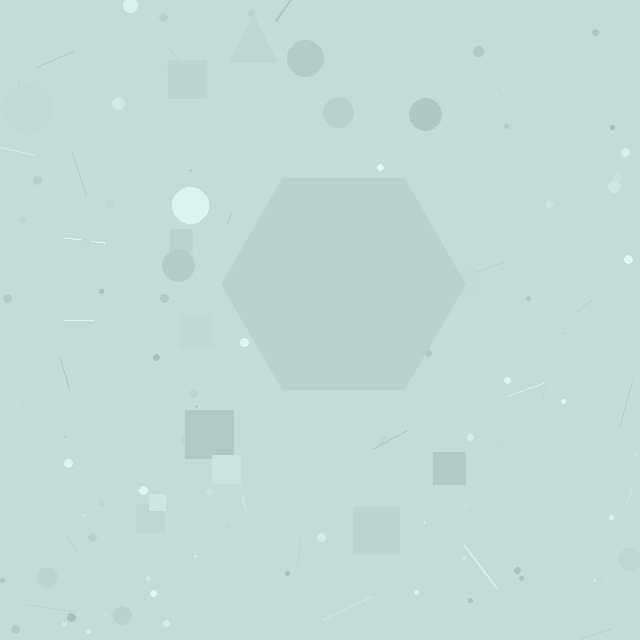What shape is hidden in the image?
A hexagon is hidden in the image.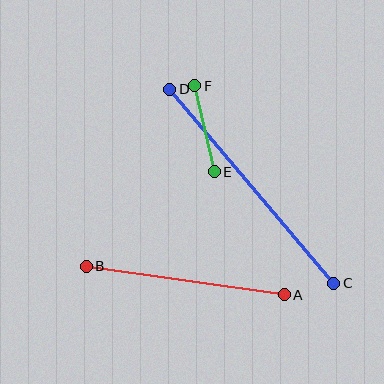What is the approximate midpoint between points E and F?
The midpoint is at approximately (204, 129) pixels.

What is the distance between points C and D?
The distance is approximately 254 pixels.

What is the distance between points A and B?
The distance is approximately 200 pixels.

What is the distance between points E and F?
The distance is approximately 88 pixels.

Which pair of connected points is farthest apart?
Points C and D are farthest apart.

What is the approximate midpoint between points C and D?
The midpoint is at approximately (252, 186) pixels.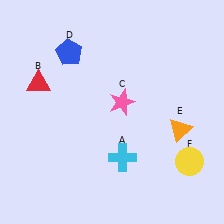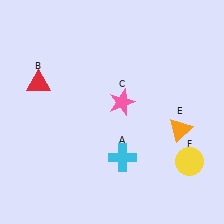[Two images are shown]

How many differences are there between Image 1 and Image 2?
There is 1 difference between the two images.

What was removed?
The blue pentagon (D) was removed in Image 2.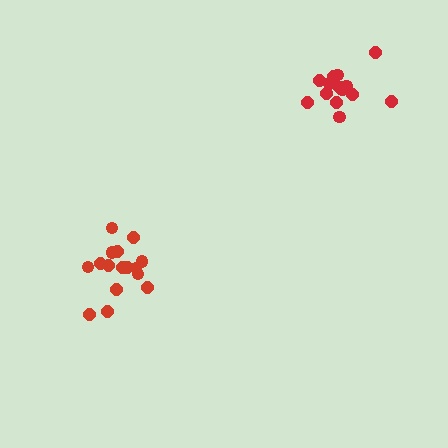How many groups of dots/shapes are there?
There are 2 groups.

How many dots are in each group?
Group 1: 16 dots, Group 2: 15 dots (31 total).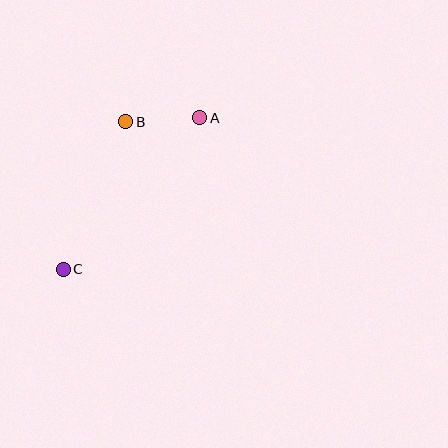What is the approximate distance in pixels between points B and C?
The distance between B and C is approximately 160 pixels.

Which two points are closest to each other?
Points A and B are closest to each other.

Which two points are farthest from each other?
Points A and C are farthest from each other.